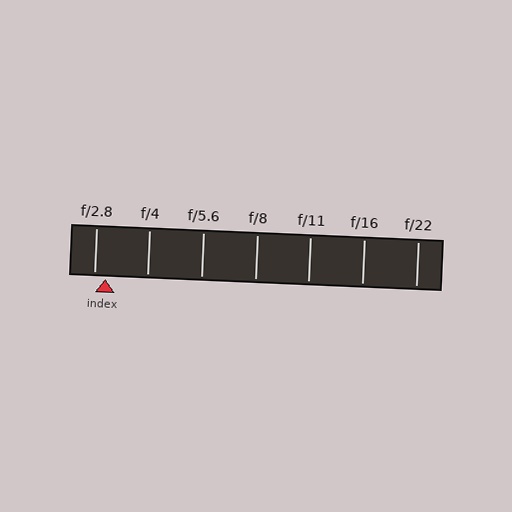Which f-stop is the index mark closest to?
The index mark is closest to f/2.8.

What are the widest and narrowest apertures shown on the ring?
The widest aperture shown is f/2.8 and the narrowest is f/22.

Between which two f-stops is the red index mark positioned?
The index mark is between f/2.8 and f/4.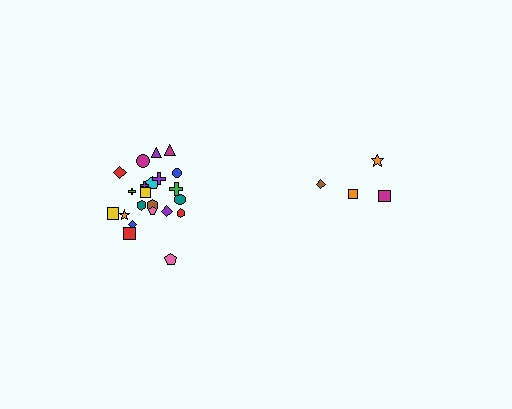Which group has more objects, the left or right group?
The left group.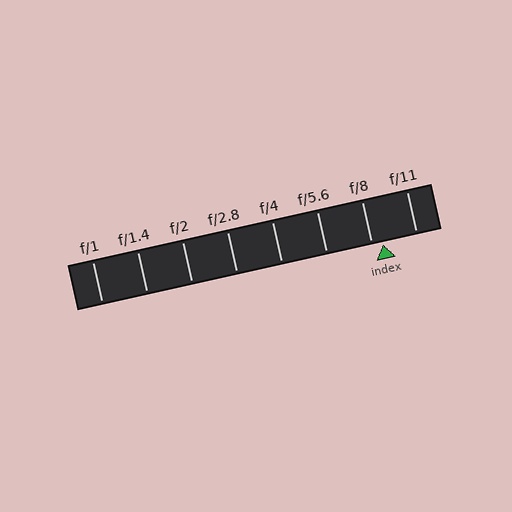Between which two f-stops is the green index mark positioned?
The index mark is between f/8 and f/11.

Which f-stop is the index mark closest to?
The index mark is closest to f/8.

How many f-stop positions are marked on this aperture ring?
There are 8 f-stop positions marked.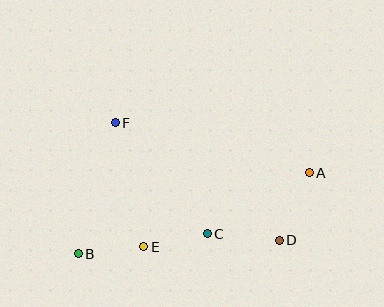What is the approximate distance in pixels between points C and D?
The distance between C and D is approximately 72 pixels.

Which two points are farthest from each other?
Points A and B are farthest from each other.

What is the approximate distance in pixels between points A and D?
The distance between A and D is approximately 74 pixels.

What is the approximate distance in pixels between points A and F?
The distance between A and F is approximately 200 pixels.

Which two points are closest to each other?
Points C and E are closest to each other.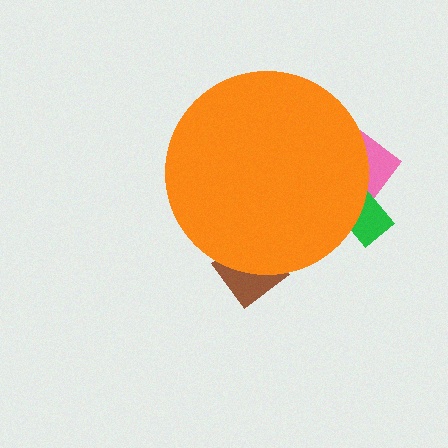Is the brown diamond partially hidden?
Yes, the brown diamond is partially hidden behind the orange circle.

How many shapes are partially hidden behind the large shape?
3 shapes are partially hidden.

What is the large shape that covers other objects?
An orange circle.